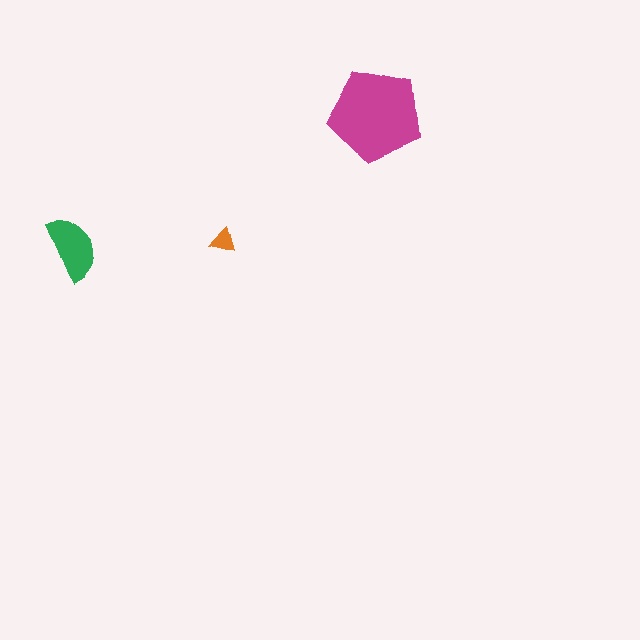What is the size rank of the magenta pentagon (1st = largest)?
1st.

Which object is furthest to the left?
The green semicircle is leftmost.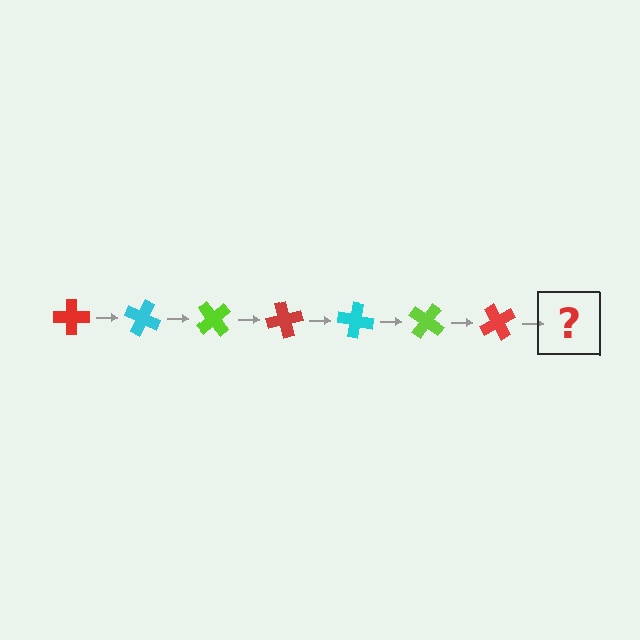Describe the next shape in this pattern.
It should be a cyan cross, rotated 175 degrees from the start.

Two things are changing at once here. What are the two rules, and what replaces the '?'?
The two rules are that it rotates 25 degrees each step and the color cycles through red, cyan, and lime. The '?' should be a cyan cross, rotated 175 degrees from the start.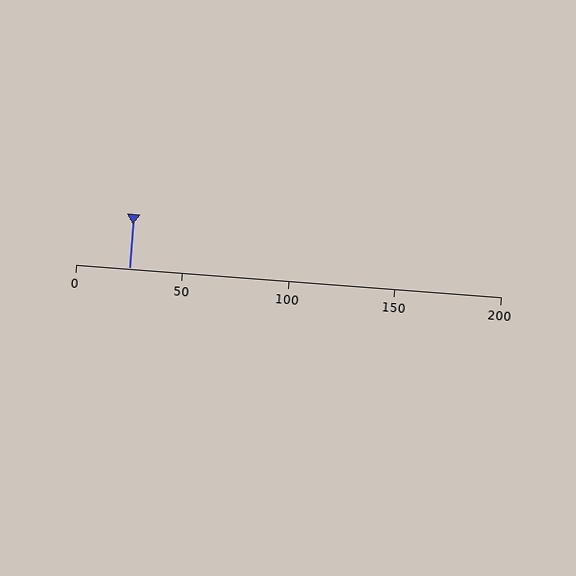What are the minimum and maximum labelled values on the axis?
The axis runs from 0 to 200.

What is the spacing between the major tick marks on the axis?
The major ticks are spaced 50 apart.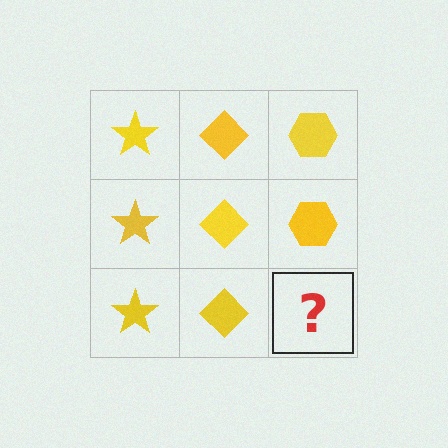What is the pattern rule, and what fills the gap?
The rule is that each column has a consistent shape. The gap should be filled with a yellow hexagon.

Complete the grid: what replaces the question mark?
The question mark should be replaced with a yellow hexagon.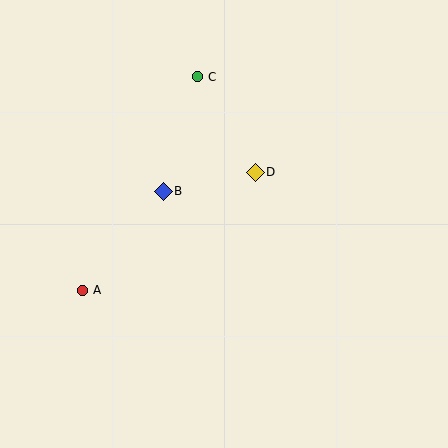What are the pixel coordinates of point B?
Point B is at (163, 191).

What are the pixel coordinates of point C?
Point C is at (197, 77).